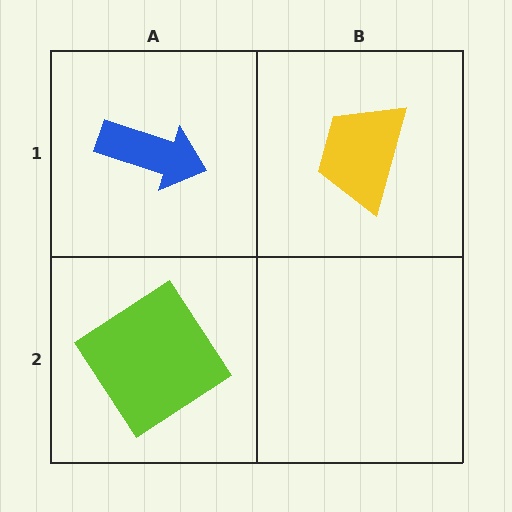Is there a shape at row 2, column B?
No, that cell is empty.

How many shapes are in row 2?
1 shape.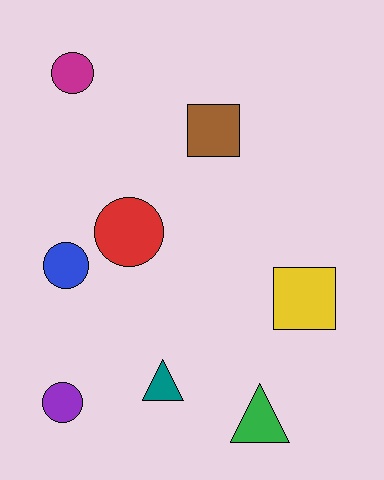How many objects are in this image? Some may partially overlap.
There are 8 objects.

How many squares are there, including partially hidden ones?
There are 2 squares.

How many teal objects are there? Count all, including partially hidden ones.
There is 1 teal object.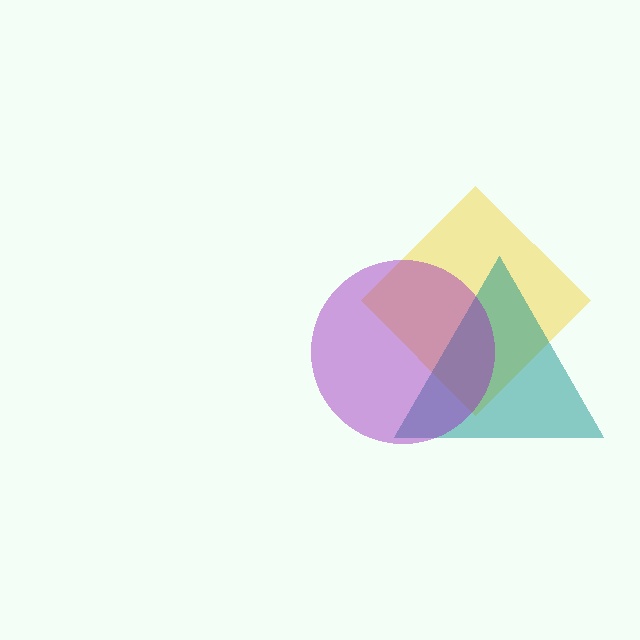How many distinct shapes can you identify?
There are 3 distinct shapes: a yellow diamond, a teal triangle, a purple circle.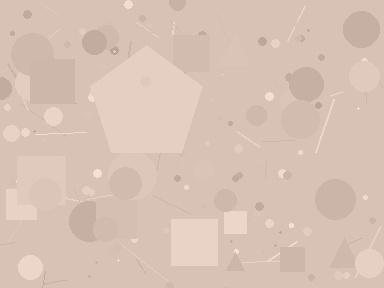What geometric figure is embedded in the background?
A pentagon is embedded in the background.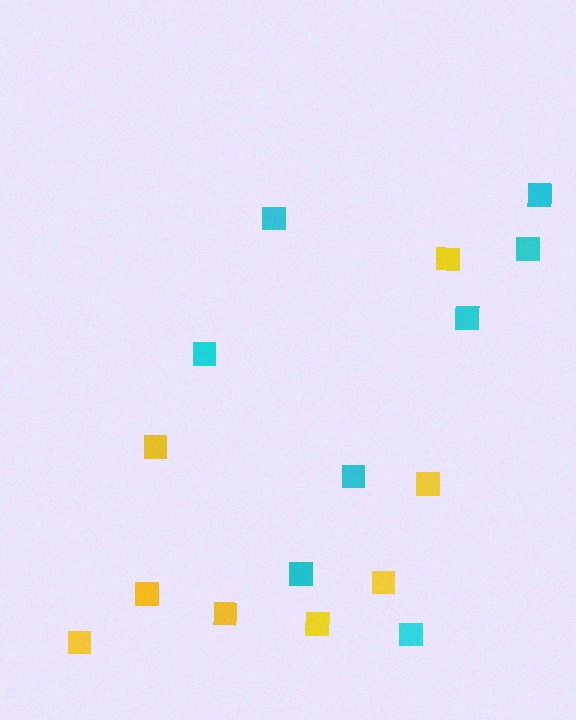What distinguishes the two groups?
There are 2 groups: one group of cyan squares (8) and one group of yellow squares (8).